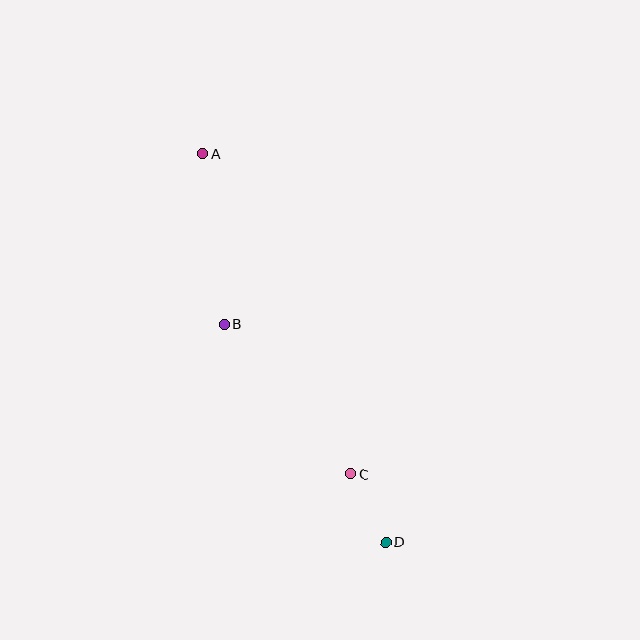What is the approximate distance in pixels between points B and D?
The distance between B and D is approximately 271 pixels.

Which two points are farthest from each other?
Points A and D are farthest from each other.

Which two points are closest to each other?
Points C and D are closest to each other.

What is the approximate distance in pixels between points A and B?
The distance between A and B is approximately 172 pixels.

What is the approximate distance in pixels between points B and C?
The distance between B and C is approximately 196 pixels.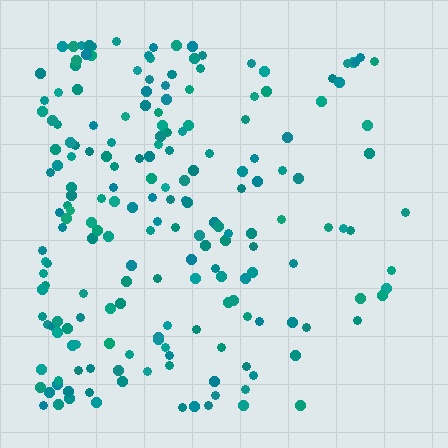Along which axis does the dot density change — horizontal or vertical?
Horizontal.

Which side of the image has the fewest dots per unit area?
The right.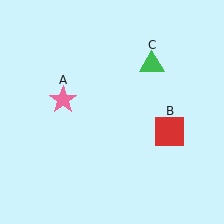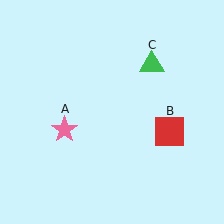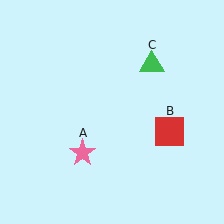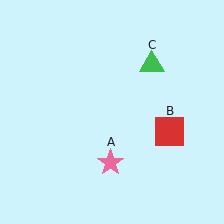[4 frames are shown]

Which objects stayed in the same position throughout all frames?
Red square (object B) and green triangle (object C) remained stationary.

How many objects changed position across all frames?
1 object changed position: pink star (object A).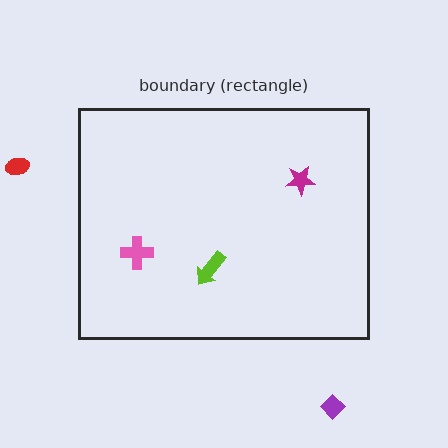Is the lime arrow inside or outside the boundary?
Inside.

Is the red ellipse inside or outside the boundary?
Outside.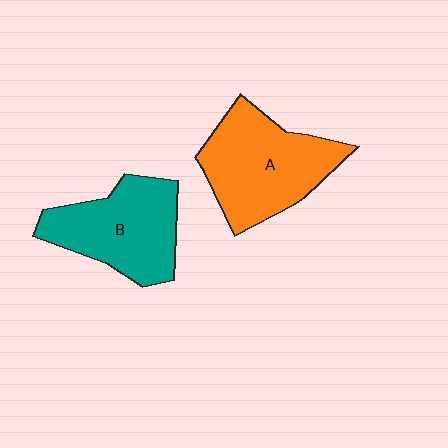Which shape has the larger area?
Shape A (orange).